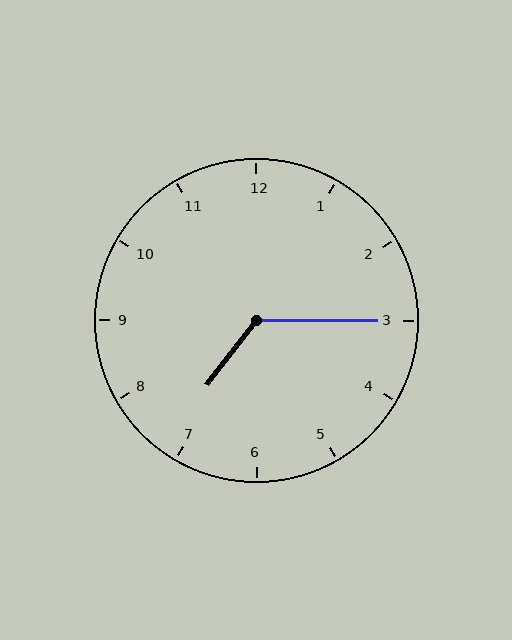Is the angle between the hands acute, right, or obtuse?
It is obtuse.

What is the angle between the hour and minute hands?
Approximately 128 degrees.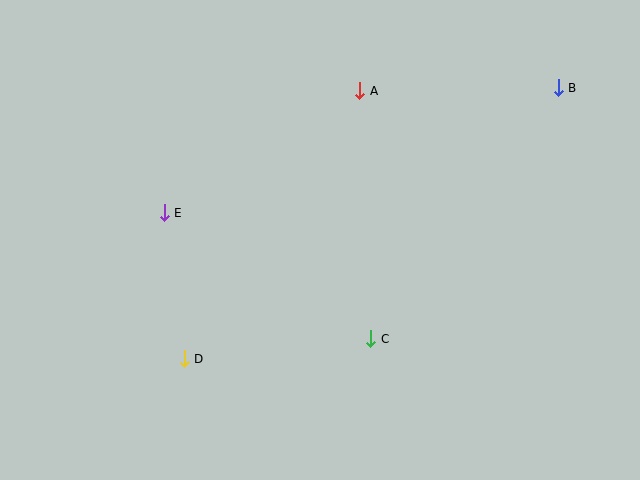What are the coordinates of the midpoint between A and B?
The midpoint between A and B is at (459, 89).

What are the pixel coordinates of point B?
Point B is at (558, 88).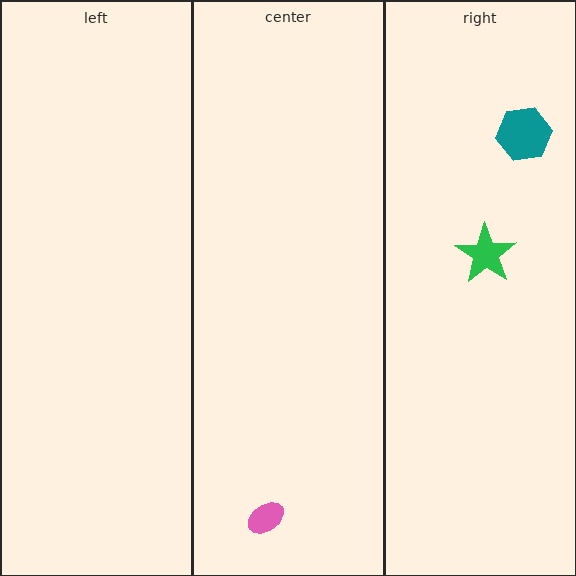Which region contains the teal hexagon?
The right region.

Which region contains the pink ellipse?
The center region.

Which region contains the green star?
The right region.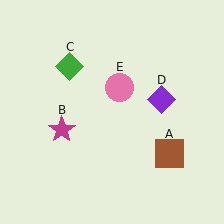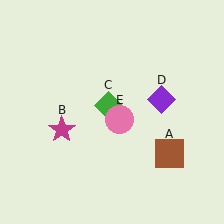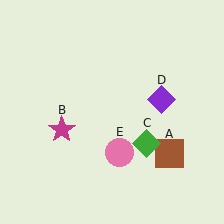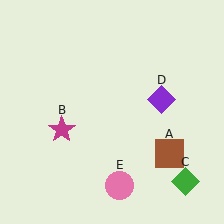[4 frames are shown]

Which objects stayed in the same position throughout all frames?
Brown square (object A) and magenta star (object B) and purple diamond (object D) remained stationary.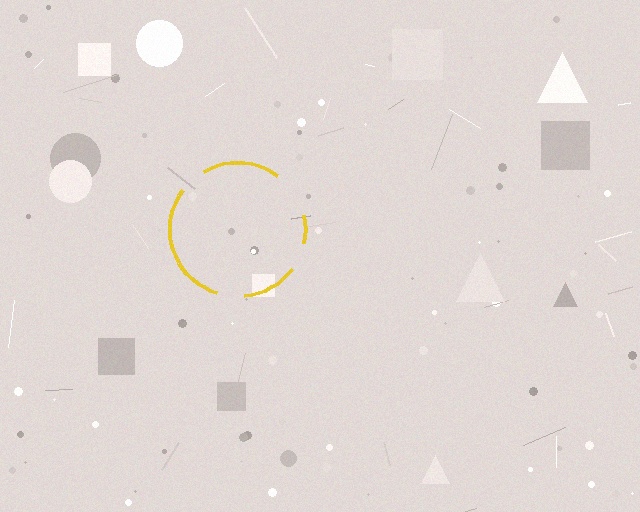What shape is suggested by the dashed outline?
The dashed outline suggests a circle.